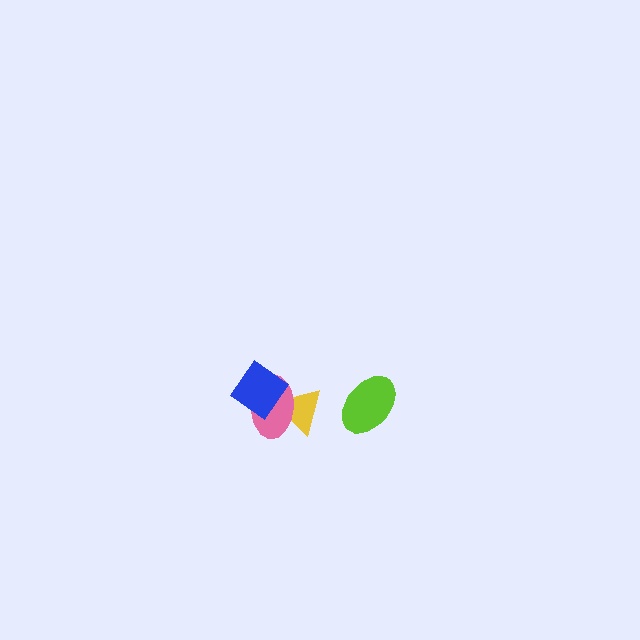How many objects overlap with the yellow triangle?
2 objects overlap with the yellow triangle.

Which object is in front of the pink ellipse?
The blue diamond is in front of the pink ellipse.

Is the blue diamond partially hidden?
No, no other shape covers it.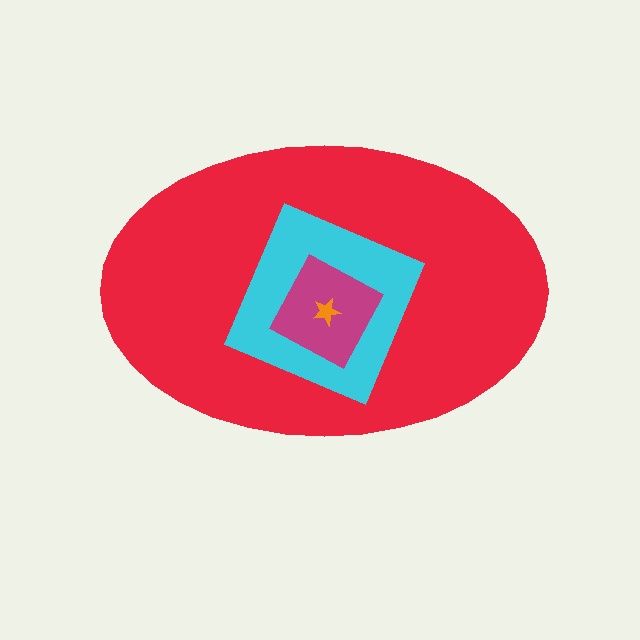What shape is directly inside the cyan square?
The magenta diamond.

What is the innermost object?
The orange star.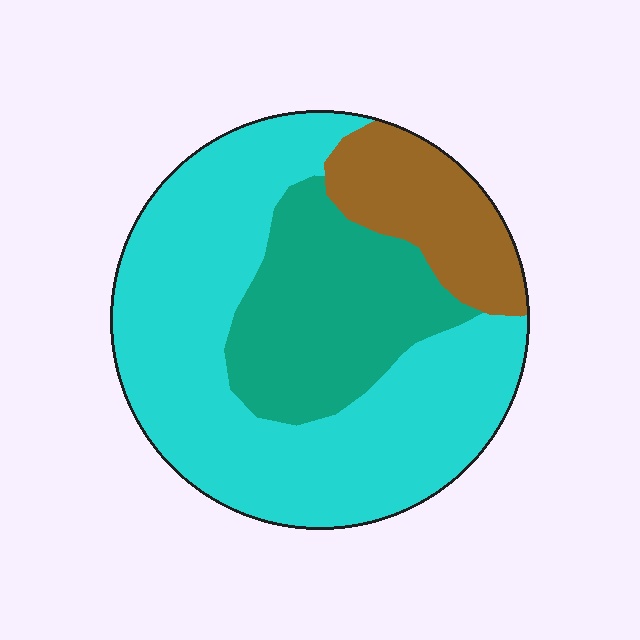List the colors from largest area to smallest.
From largest to smallest: cyan, teal, brown.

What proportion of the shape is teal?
Teal takes up about one quarter (1/4) of the shape.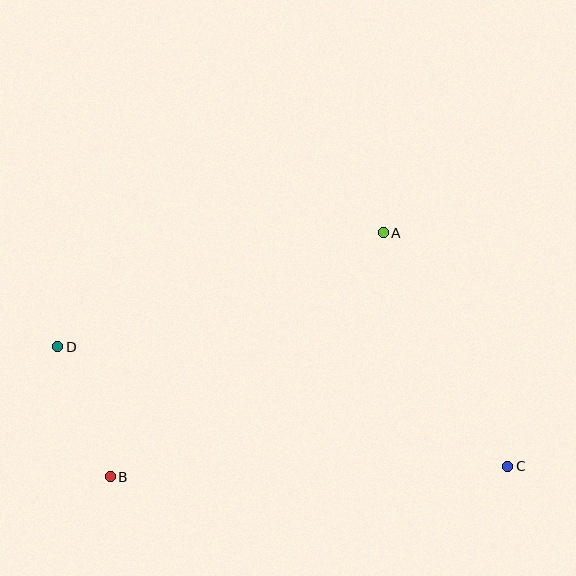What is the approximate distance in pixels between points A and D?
The distance between A and D is approximately 345 pixels.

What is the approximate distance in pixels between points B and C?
The distance between B and C is approximately 398 pixels.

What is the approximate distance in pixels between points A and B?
The distance between A and B is approximately 366 pixels.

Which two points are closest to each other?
Points B and D are closest to each other.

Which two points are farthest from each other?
Points C and D are farthest from each other.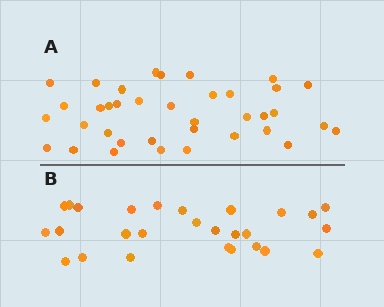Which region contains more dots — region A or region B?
Region A (the top region) has more dots.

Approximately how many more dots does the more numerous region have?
Region A has roughly 10 or so more dots than region B.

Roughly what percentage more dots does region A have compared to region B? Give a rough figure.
About 35% more.